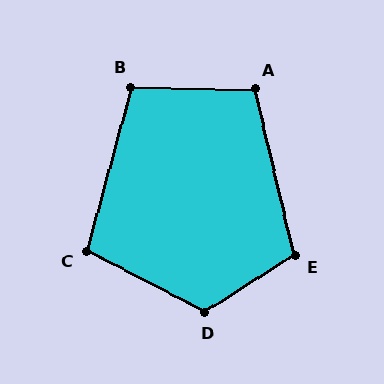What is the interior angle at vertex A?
Approximately 104 degrees (obtuse).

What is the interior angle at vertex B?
Approximately 104 degrees (obtuse).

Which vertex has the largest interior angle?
D, at approximately 121 degrees.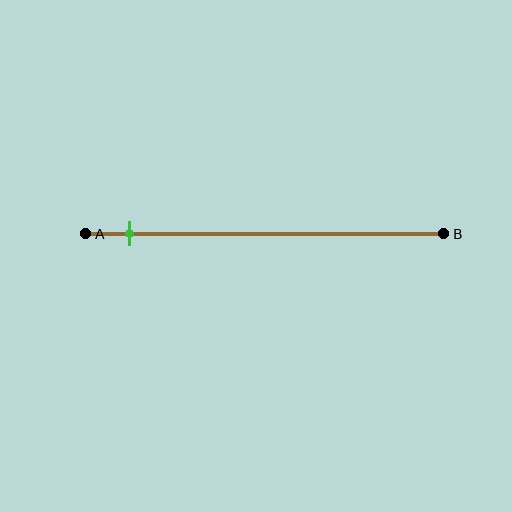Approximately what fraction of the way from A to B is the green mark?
The green mark is approximately 10% of the way from A to B.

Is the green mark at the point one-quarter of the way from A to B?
No, the mark is at about 10% from A, not at the 25% one-quarter point.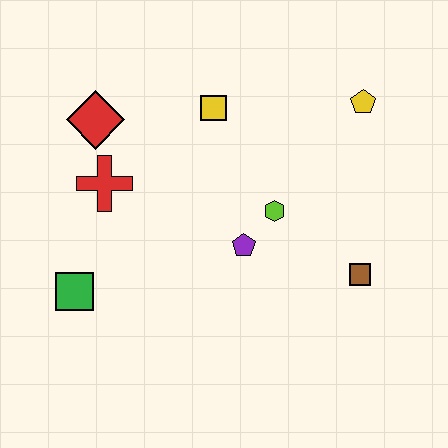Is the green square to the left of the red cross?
Yes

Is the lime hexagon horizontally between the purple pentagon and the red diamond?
No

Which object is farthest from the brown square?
The red diamond is farthest from the brown square.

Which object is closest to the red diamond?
The red cross is closest to the red diamond.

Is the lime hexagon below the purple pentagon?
No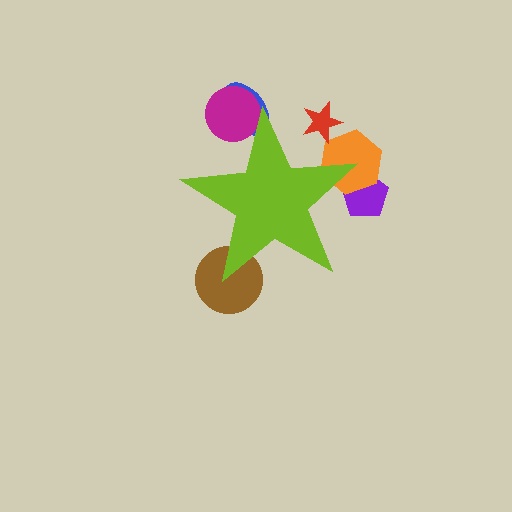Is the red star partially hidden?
Yes, the red star is partially hidden behind the lime star.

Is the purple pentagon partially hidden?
Yes, the purple pentagon is partially hidden behind the lime star.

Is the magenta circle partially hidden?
Yes, the magenta circle is partially hidden behind the lime star.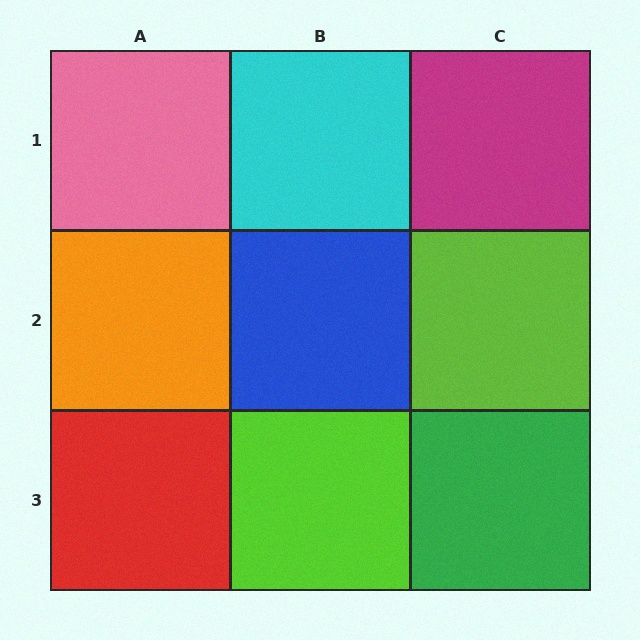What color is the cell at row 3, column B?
Lime.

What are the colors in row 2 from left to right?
Orange, blue, lime.